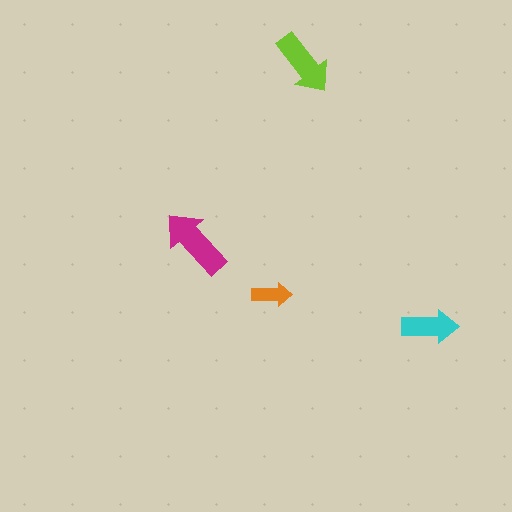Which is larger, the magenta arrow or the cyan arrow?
The magenta one.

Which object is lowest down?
The cyan arrow is bottommost.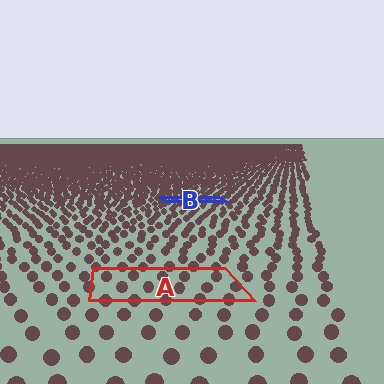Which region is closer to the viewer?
Region A is closer. The texture elements there are larger and more spread out.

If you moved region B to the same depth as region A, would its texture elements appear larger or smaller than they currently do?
They would appear larger. At a closer depth, the same texture elements are projected at a bigger on-screen size.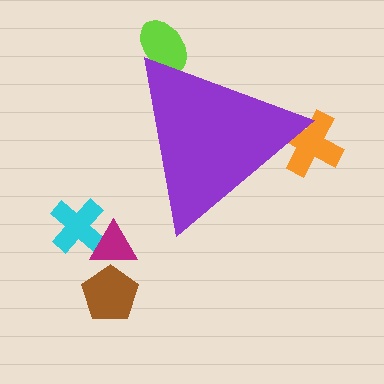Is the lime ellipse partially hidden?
Yes, the lime ellipse is partially hidden behind the purple triangle.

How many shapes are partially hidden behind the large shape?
2 shapes are partially hidden.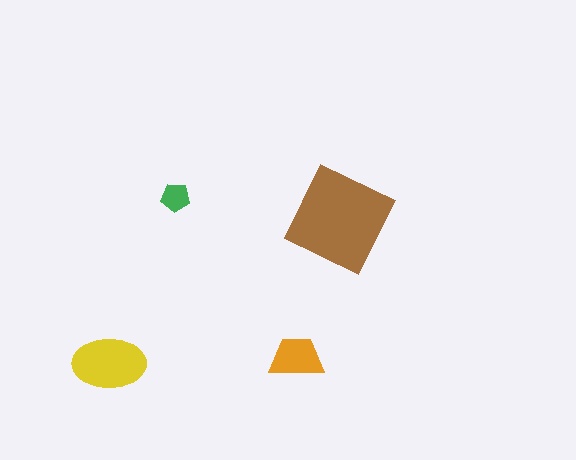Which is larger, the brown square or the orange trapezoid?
The brown square.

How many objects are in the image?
There are 4 objects in the image.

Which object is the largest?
The brown square.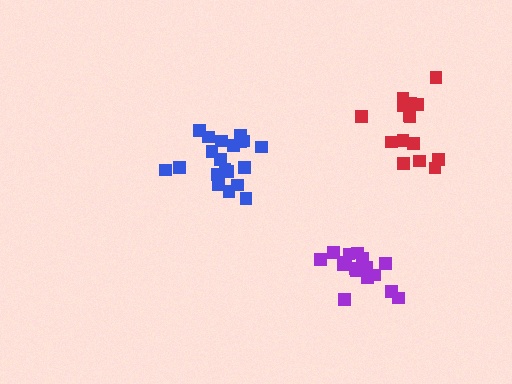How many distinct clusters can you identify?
There are 3 distinct clusters.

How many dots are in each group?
Group 1: 16 dots, Group 2: 20 dots, Group 3: 15 dots (51 total).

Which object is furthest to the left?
The blue cluster is leftmost.